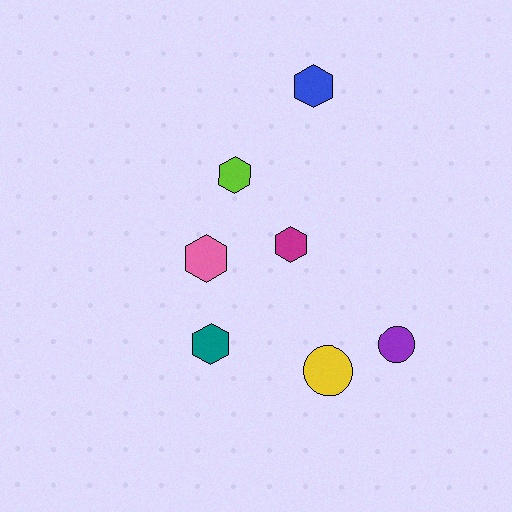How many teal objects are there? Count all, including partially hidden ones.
There is 1 teal object.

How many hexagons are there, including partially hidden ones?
There are 5 hexagons.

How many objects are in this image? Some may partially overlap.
There are 7 objects.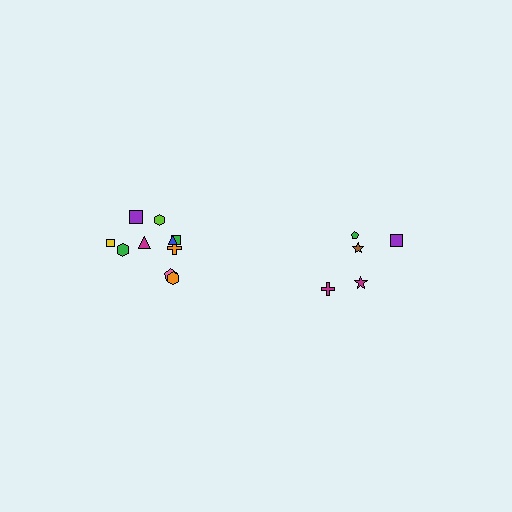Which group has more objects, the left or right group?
The left group.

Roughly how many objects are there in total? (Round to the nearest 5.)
Roughly 15 objects in total.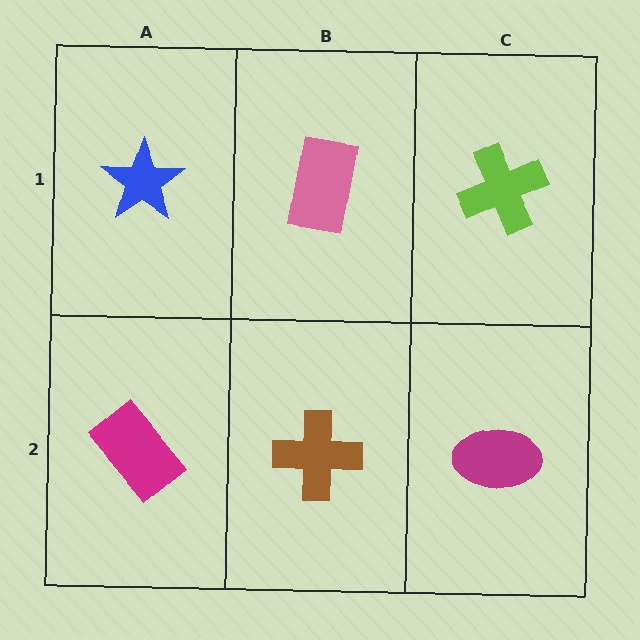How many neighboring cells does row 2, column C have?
2.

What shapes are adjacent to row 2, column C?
A lime cross (row 1, column C), a brown cross (row 2, column B).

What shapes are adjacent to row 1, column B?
A brown cross (row 2, column B), a blue star (row 1, column A), a lime cross (row 1, column C).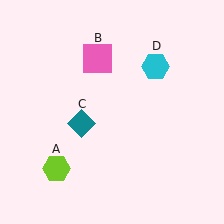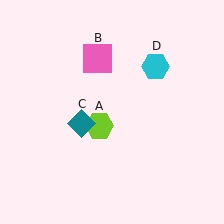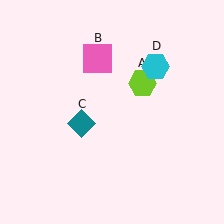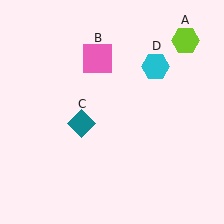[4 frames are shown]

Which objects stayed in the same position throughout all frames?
Pink square (object B) and teal diamond (object C) and cyan hexagon (object D) remained stationary.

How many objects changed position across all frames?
1 object changed position: lime hexagon (object A).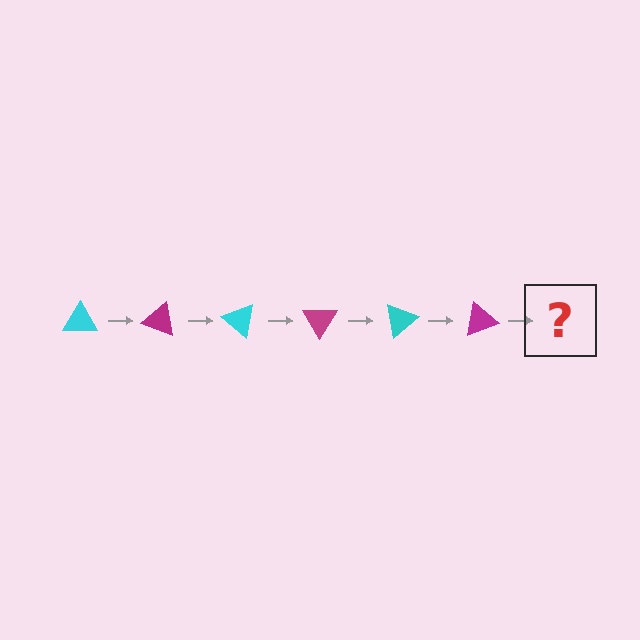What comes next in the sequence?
The next element should be a cyan triangle, rotated 120 degrees from the start.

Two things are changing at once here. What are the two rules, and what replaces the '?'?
The two rules are that it rotates 20 degrees each step and the color cycles through cyan and magenta. The '?' should be a cyan triangle, rotated 120 degrees from the start.